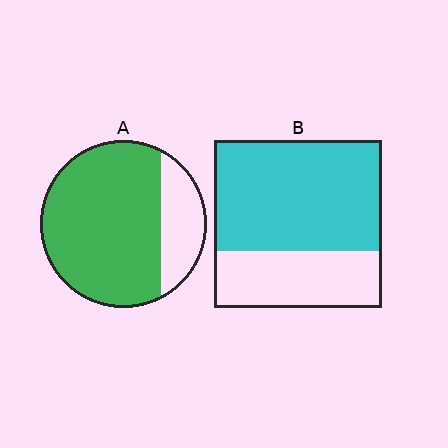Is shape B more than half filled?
Yes.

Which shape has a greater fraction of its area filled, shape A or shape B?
Shape A.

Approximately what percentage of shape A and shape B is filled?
A is approximately 80% and B is approximately 65%.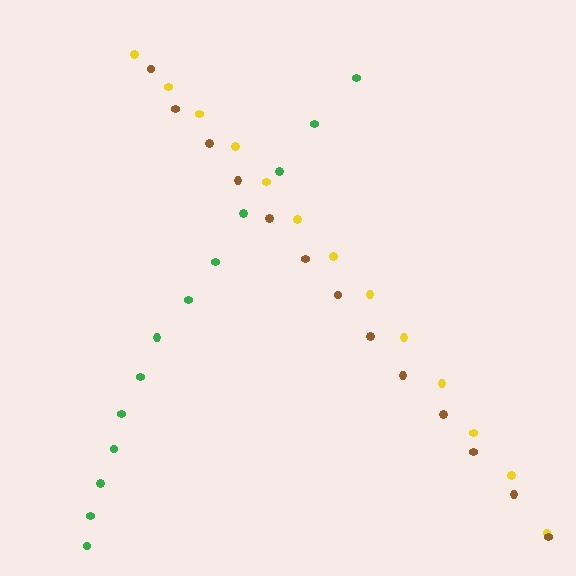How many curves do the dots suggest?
There are 3 distinct paths.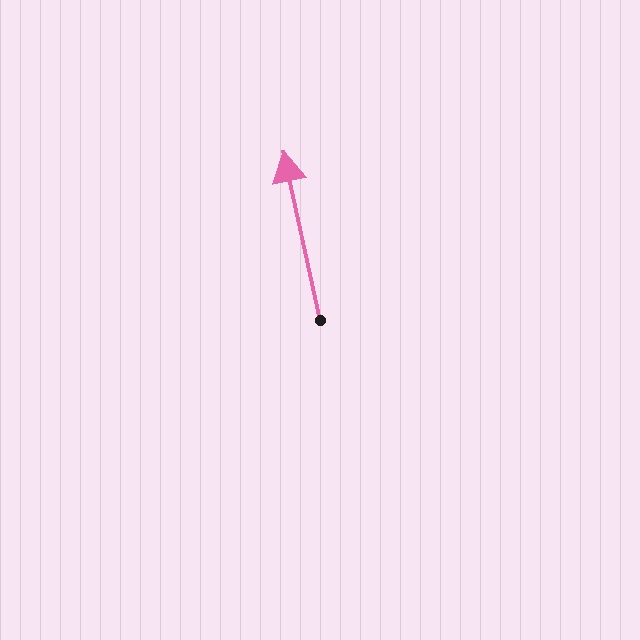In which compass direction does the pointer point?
North.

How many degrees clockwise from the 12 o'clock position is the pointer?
Approximately 348 degrees.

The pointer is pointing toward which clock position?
Roughly 12 o'clock.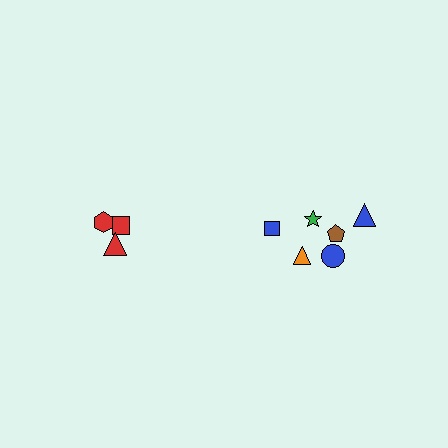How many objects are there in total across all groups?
There are 9 objects.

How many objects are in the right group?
There are 6 objects.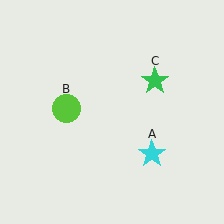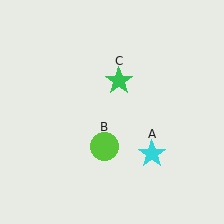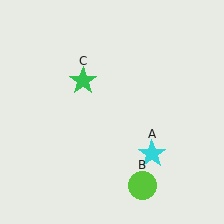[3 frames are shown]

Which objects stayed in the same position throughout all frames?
Cyan star (object A) remained stationary.